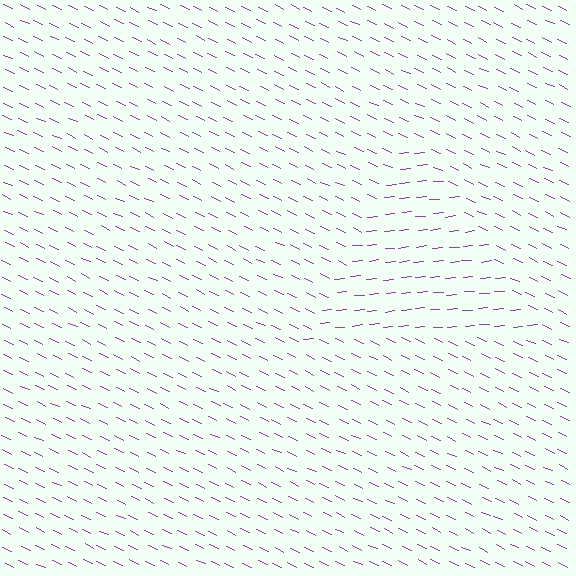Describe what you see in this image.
The image is filled with small purple line segments. A triangle region in the image has lines oriented differently from the surrounding lines, creating a visible texture boundary.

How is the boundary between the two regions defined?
The boundary is defined purely by a change in line orientation (approximately 31 degrees difference). All lines are the same color and thickness.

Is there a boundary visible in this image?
Yes, there is a texture boundary formed by a change in line orientation.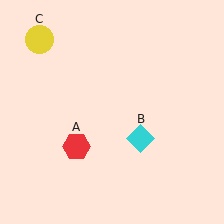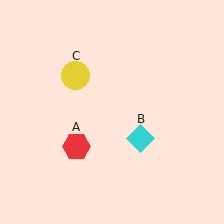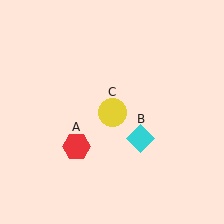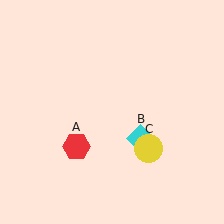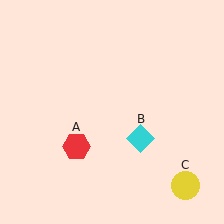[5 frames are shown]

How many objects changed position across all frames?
1 object changed position: yellow circle (object C).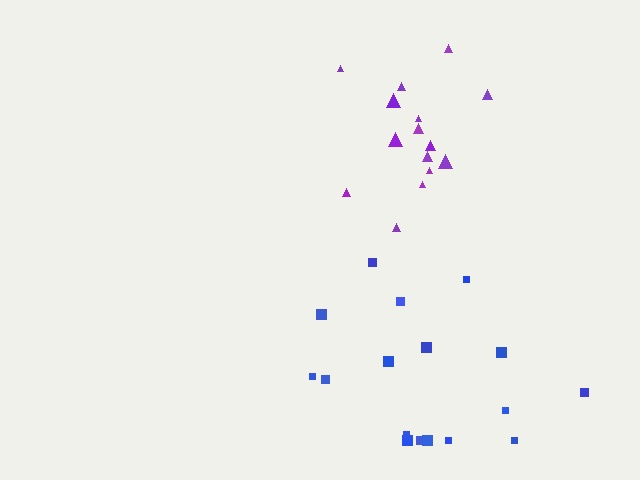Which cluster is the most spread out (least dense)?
Blue.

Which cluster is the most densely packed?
Purple.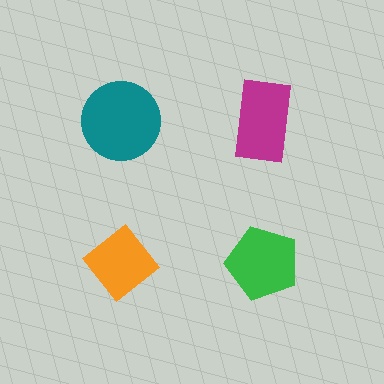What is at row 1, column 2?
A magenta rectangle.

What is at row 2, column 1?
An orange diamond.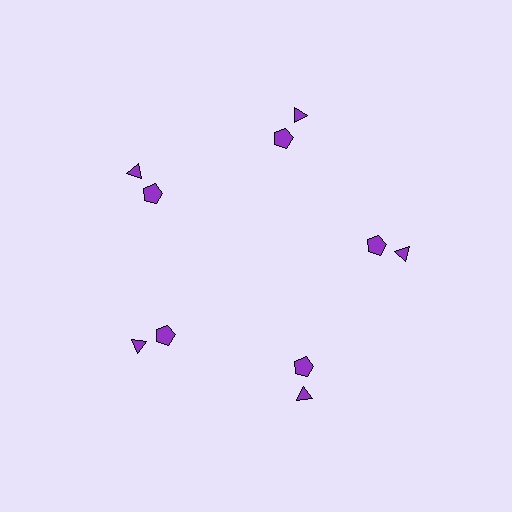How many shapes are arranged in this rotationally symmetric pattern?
There are 10 shapes, arranged in 5 groups of 2.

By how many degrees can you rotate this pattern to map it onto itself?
The pattern maps onto itself every 72 degrees of rotation.